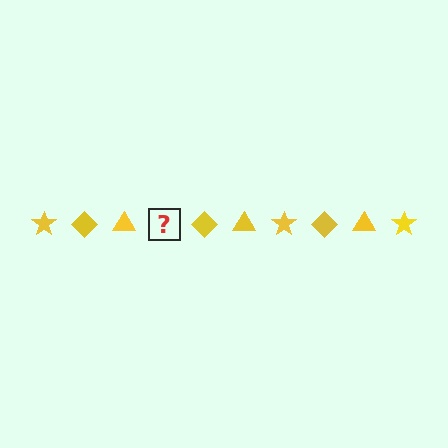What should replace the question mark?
The question mark should be replaced with a yellow star.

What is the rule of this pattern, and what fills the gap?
The rule is that the pattern cycles through star, diamond, triangle shapes in yellow. The gap should be filled with a yellow star.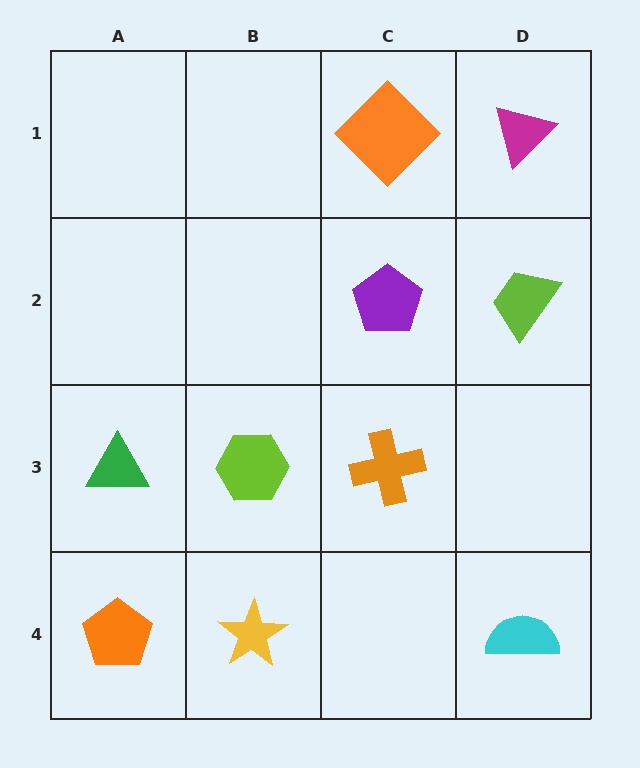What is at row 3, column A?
A green triangle.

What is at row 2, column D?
A lime trapezoid.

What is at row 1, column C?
An orange diamond.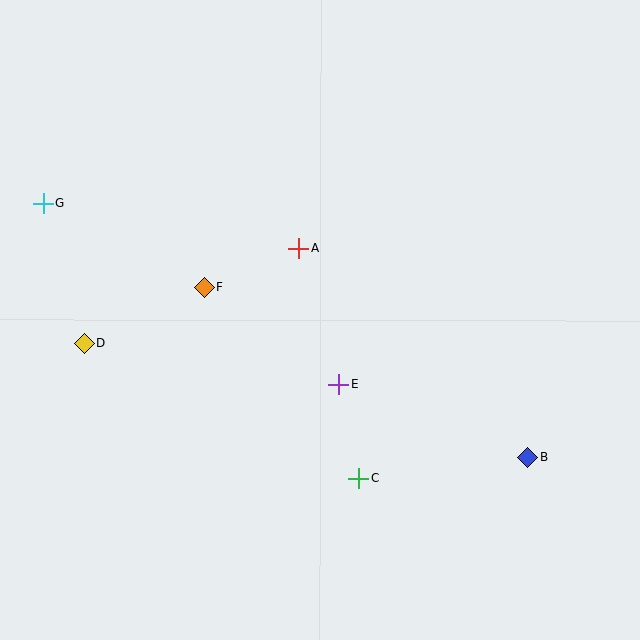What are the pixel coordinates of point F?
Point F is at (204, 287).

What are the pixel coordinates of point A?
Point A is at (299, 248).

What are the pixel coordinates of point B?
Point B is at (527, 458).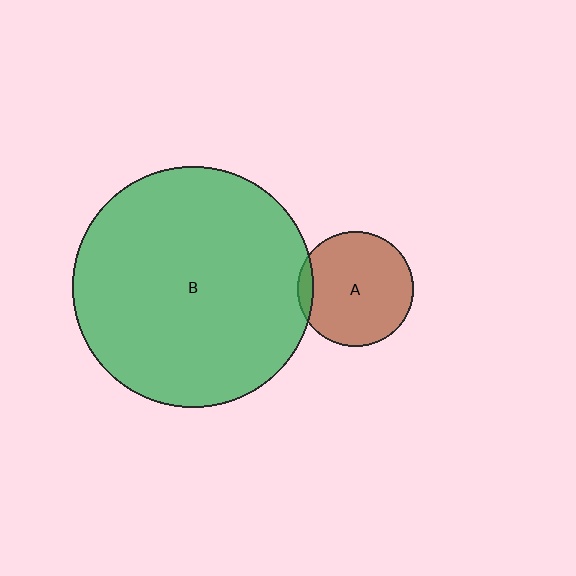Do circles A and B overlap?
Yes.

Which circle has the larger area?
Circle B (green).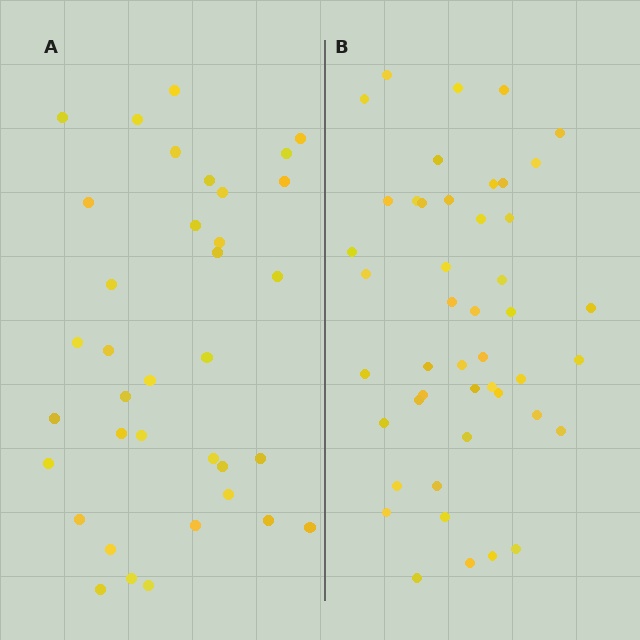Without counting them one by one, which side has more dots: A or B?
Region B (the right region) has more dots.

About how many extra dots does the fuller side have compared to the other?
Region B has roughly 10 or so more dots than region A.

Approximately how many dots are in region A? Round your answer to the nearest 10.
About 40 dots. (The exact count is 36, which rounds to 40.)